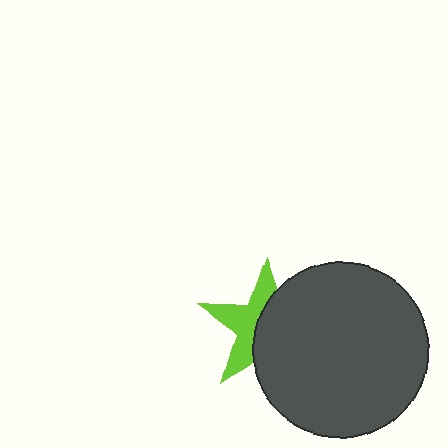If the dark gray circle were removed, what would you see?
You would see the complete lime star.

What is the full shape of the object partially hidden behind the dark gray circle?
The partially hidden object is a lime star.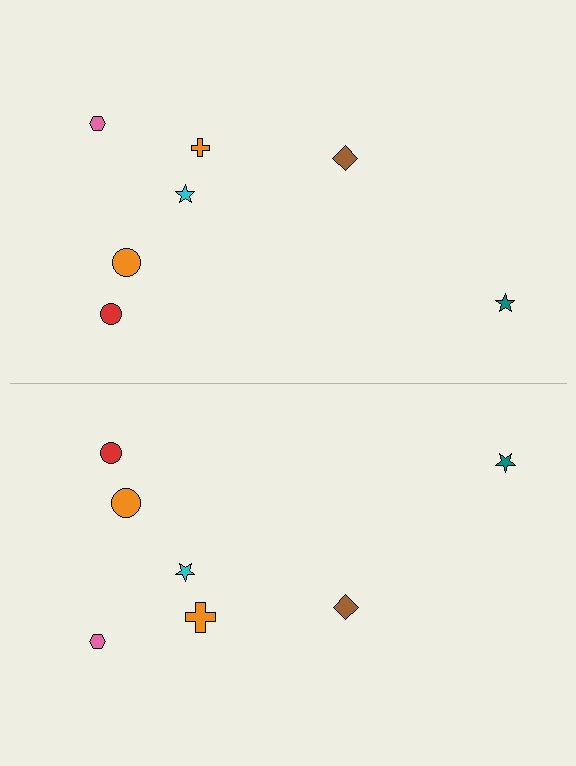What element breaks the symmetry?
The orange cross on the bottom side has a different size than its mirror counterpart.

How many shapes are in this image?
There are 14 shapes in this image.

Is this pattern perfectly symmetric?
No, the pattern is not perfectly symmetric. The orange cross on the bottom side has a different size than its mirror counterpart.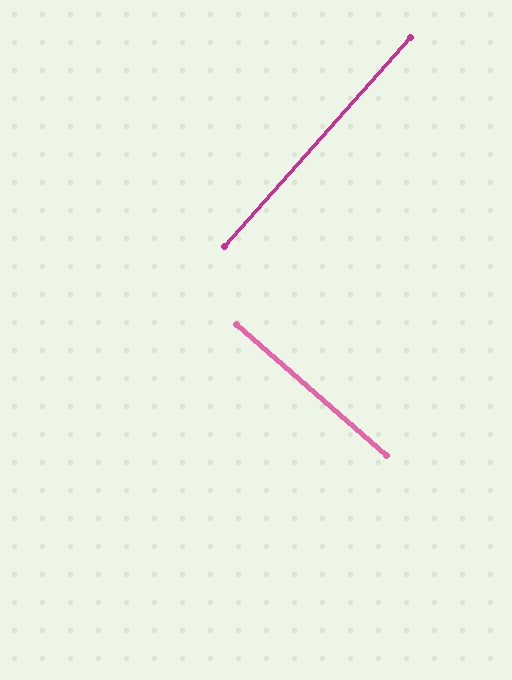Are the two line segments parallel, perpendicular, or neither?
Perpendicular — they meet at approximately 89°.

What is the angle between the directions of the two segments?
Approximately 89 degrees.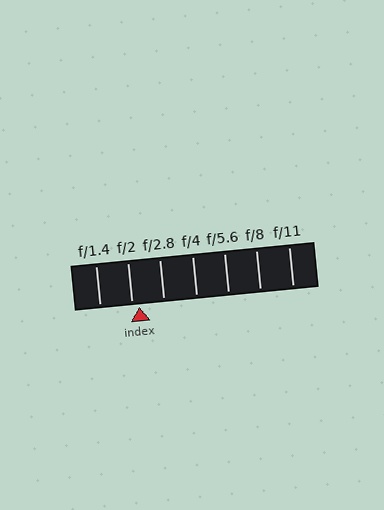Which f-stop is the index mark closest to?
The index mark is closest to f/2.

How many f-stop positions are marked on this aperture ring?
There are 7 f-stop positions marked.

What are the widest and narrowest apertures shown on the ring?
The widest aperture shown is f/1.4 and the narrowest is f/11.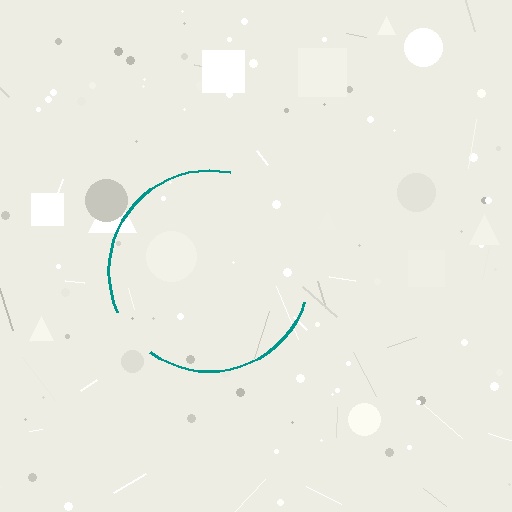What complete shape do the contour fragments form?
The contour fragments form a circle.